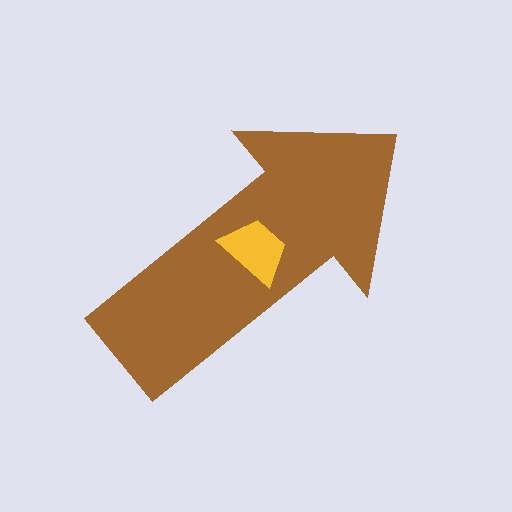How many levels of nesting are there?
2.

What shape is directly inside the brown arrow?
The yellow trapezoid.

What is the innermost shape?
The yellow trapezoid.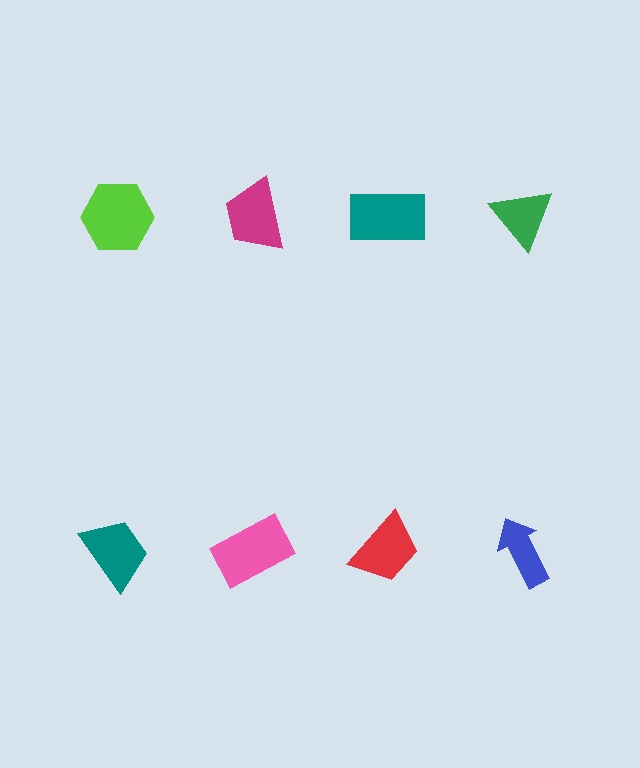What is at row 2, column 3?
A red trapezoid.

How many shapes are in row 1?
4 shapes.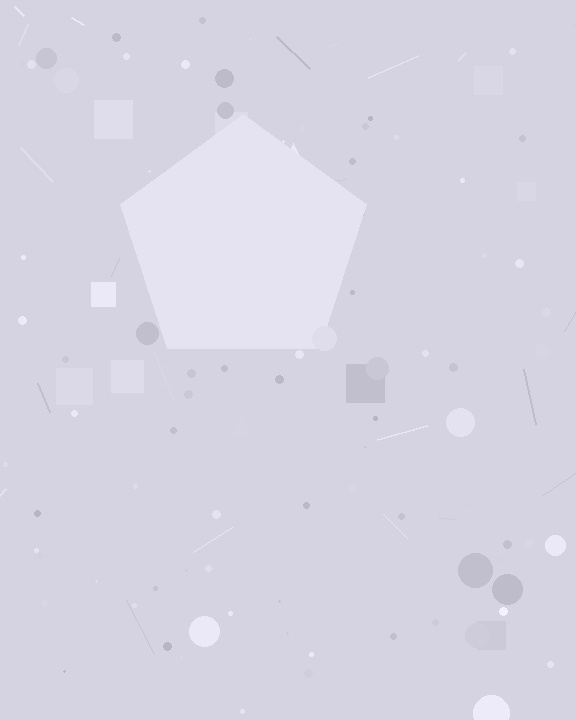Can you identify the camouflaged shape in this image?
The camouflaged shape is a pentagon.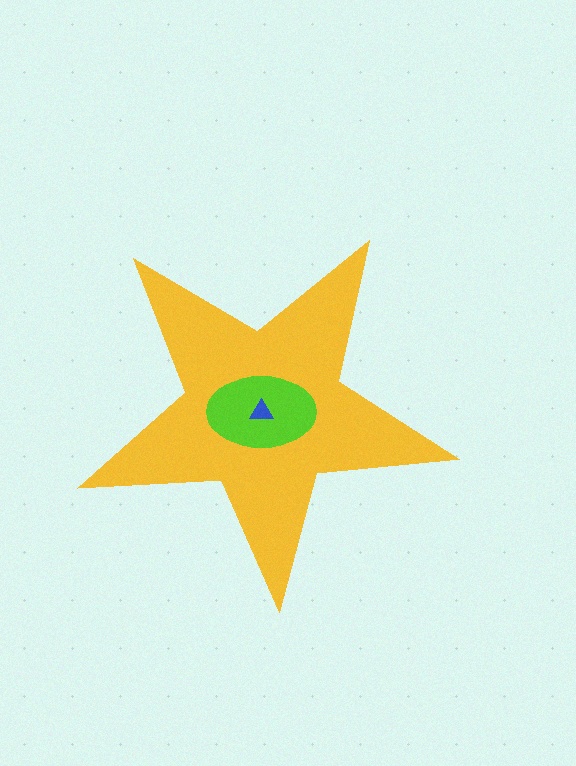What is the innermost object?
The blue triangle.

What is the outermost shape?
The yellow star.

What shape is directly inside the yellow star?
The lime ellipse.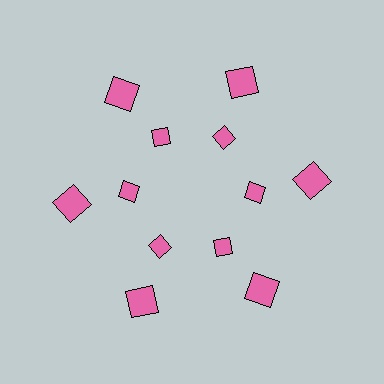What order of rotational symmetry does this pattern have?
This pattern has 6-fold rotational symmetry.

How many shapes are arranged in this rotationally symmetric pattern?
There are 12 shapes, arranged in 6 groups of 2.